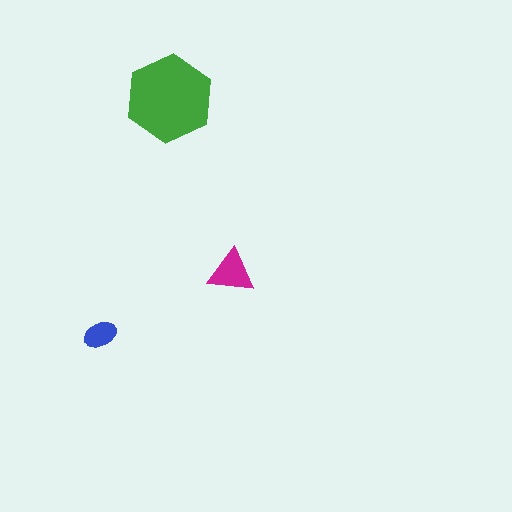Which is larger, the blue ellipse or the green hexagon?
The green hexagon.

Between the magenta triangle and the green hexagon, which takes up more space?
The green hexagon.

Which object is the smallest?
The blue ellipse.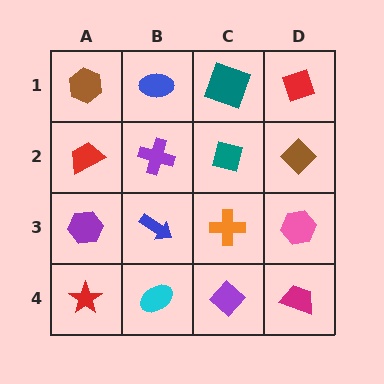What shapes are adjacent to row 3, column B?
A purple cross (row 2, column B), a cyan ellipse (row 4, column B), a purple hexagon (row 3, column A), an orange cross (row 3, column C).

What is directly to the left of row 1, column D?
A teal square.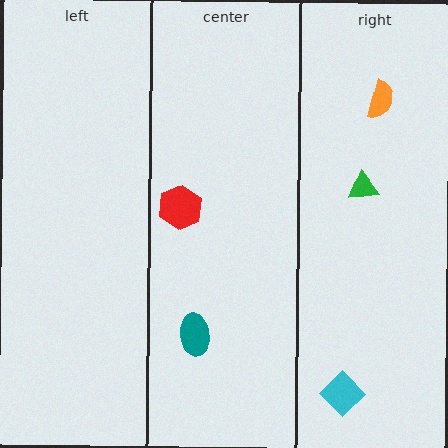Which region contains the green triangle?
The right region.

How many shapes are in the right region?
3.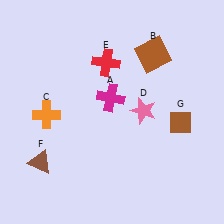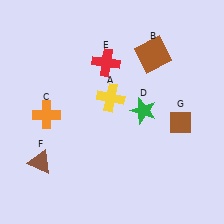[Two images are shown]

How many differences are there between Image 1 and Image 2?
There are 2 differences between the two images.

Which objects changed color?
A changed from magenta to yellow. D changed from pink to green.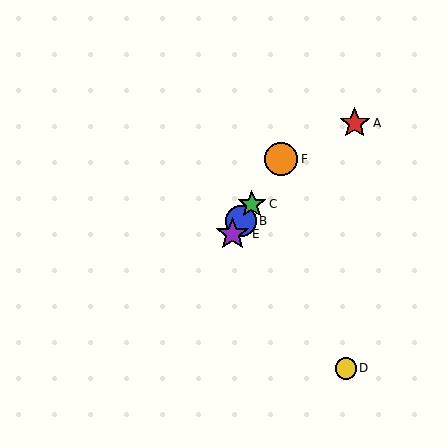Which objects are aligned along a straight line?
Objects B, C, E, F are aligned along a straight line.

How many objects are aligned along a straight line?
4 objects (B, C, E, F) are aligned along a straight line.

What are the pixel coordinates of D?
Object D is at (346, 368).